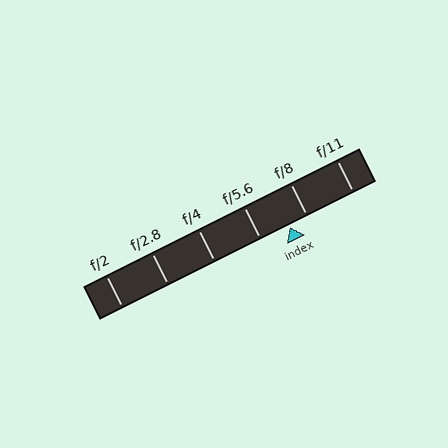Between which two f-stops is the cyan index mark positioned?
The index mark is between f/5.6 and f/8.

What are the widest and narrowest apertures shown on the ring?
The widest aperture shown is f/2 and the narrowest is f/11.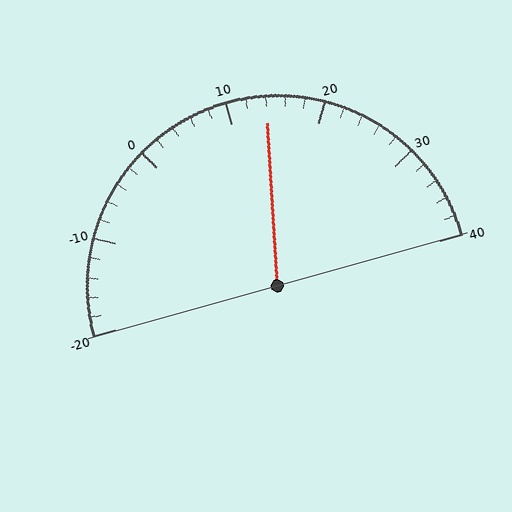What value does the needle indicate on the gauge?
The needle indicates approximately 14.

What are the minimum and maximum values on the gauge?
The gauge ranges from -20 to 40.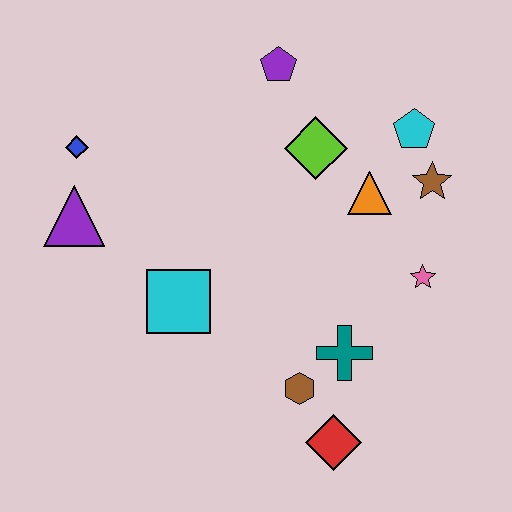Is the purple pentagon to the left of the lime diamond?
Yes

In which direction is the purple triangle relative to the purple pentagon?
The purple triangle is to the left of the purple pentagon.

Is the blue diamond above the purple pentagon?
No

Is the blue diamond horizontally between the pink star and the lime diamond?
No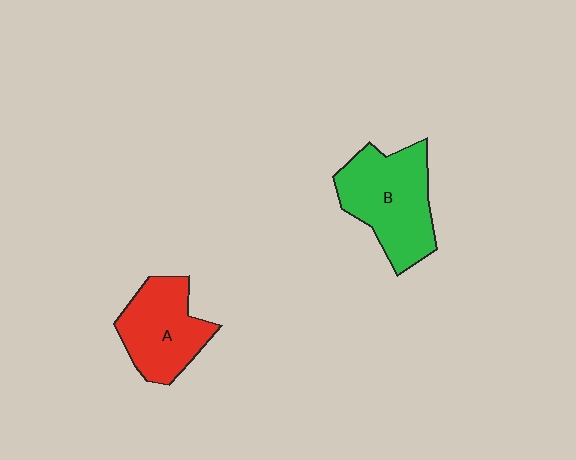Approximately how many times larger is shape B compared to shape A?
Approximately 1.2 times.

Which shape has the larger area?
Shape B (green).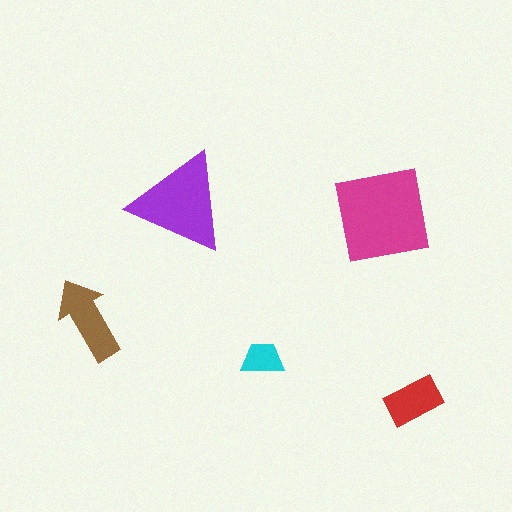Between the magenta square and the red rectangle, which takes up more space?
The magenta square.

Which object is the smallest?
The cyan trapezoid.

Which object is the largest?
The magenta square.